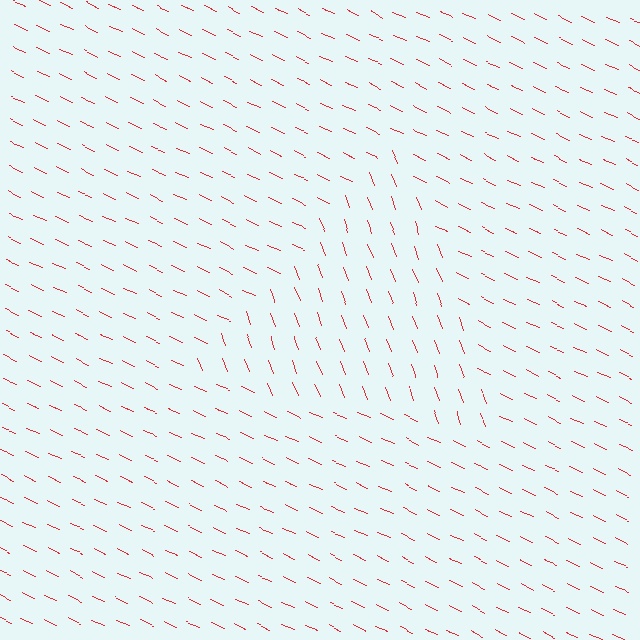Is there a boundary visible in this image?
Yes, there is a texture boundary formed by a change in line orientation.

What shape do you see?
I see a triangle.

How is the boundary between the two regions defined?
The boundary is defined purely by a change in line orientation (approximately 45 degrees difference). All lines are the same color and thickness.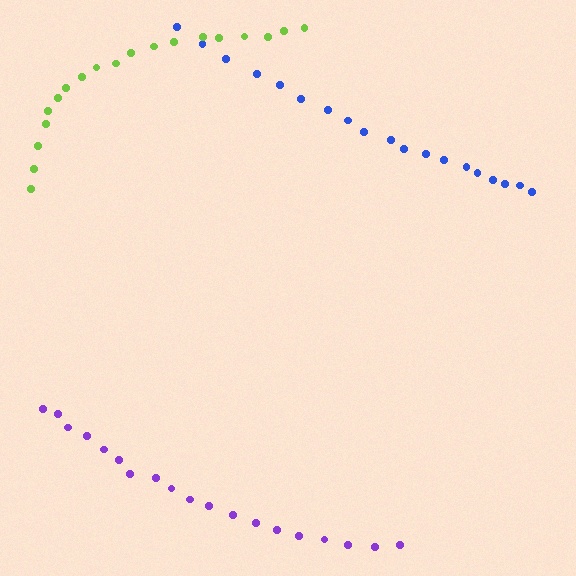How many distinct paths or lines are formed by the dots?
There are 3 distinct paths.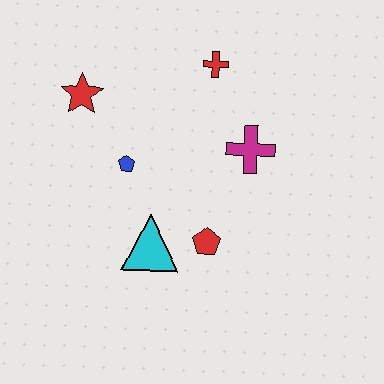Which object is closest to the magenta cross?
The red cross is closest to the magenta cross.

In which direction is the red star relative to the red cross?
The red star is to the left of the red cross.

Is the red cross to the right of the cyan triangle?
Yes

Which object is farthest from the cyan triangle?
The red cross is farthest from the cyan triangle.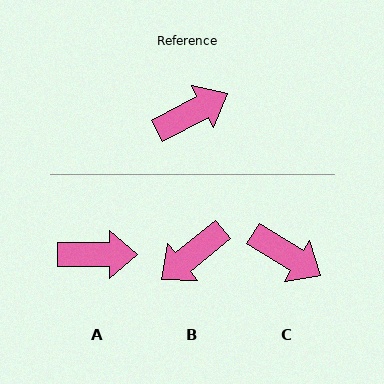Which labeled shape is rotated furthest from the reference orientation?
B, about 169 degrees away.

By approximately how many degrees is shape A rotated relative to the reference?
Approximately 28 degrees clockwise.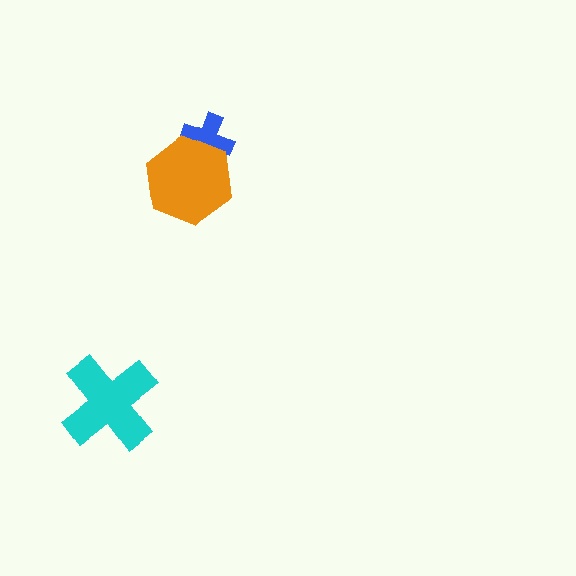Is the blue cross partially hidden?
Yes, it is partially covered by another shape.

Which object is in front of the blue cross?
The orange hexagon is in front of the blue cross.